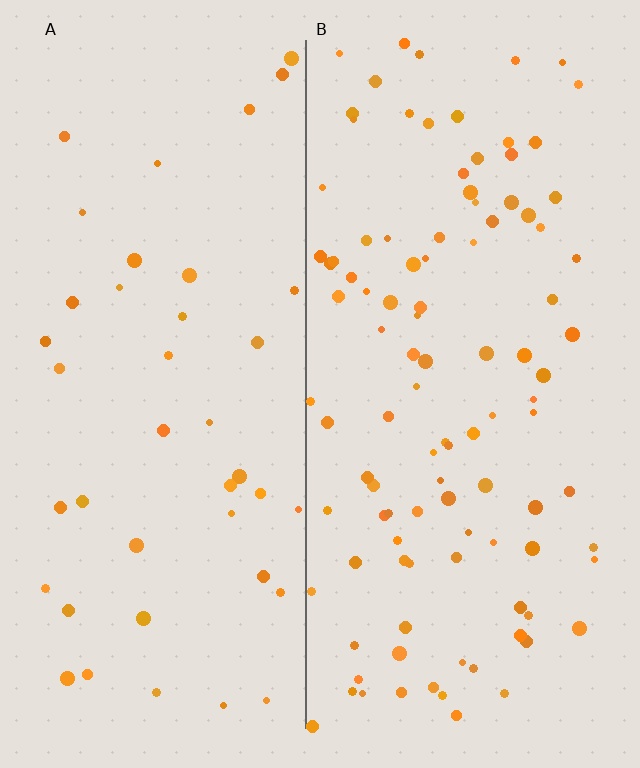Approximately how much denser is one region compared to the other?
Approximately 2.5× — region B over region A.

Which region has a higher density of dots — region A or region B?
B (the right).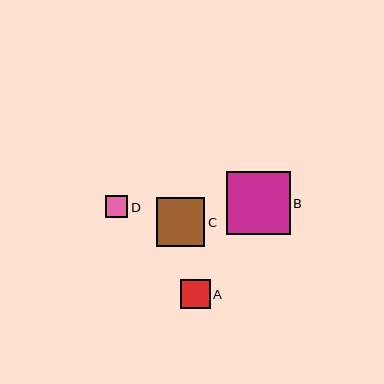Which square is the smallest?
Square D is the smallest with a size of approximately 23 pixels.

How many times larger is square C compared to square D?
Square C is approximately 2.2 times the size of square D.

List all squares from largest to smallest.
From largest to smallest: B, C, A, D.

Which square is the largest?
Square B is the largest with a size of approximately 64 pixels.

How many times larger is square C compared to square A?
Square C is approximately 1.7 times the size of square A.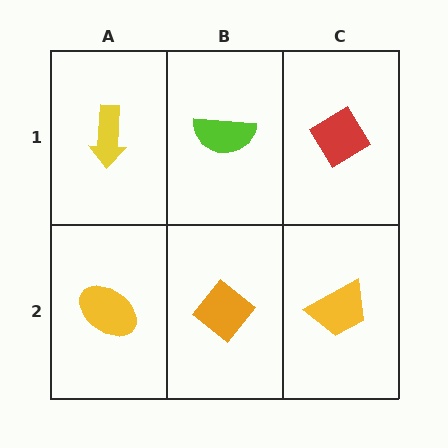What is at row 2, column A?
A yellow ellipse.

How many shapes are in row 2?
3 shapes.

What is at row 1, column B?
A lime semicircle.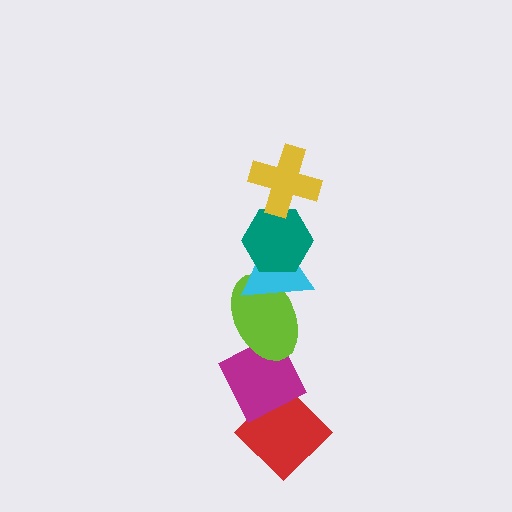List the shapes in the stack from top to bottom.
From top to bottom: the yellow cross, the teal hexagon, the cyan triangle, the lime ellipse, the magenta diamond, the red diamond.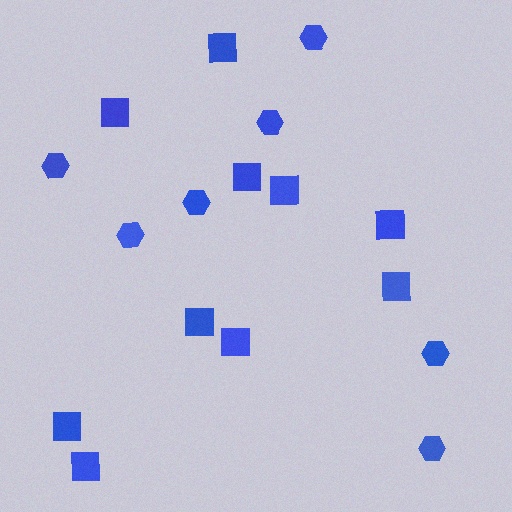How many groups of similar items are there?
There are 2 groups: one group of squares (10) and one group of hexagons (7).